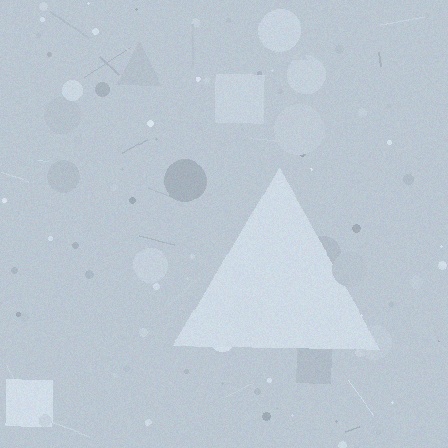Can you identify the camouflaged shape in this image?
The camouflaged shape is a triangle.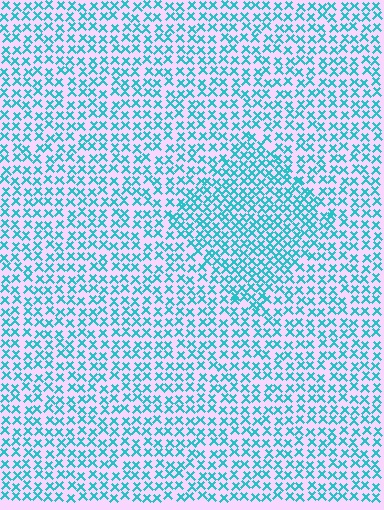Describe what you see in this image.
The image contains small cyan elements arranged at two different densities. A diamond-shaped region is visible where the elements are more densely packed than the surrounding area.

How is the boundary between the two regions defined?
The boundary is defined by a change in element density (approximately 1.5x ratio). All elements are the same color, size, and shape.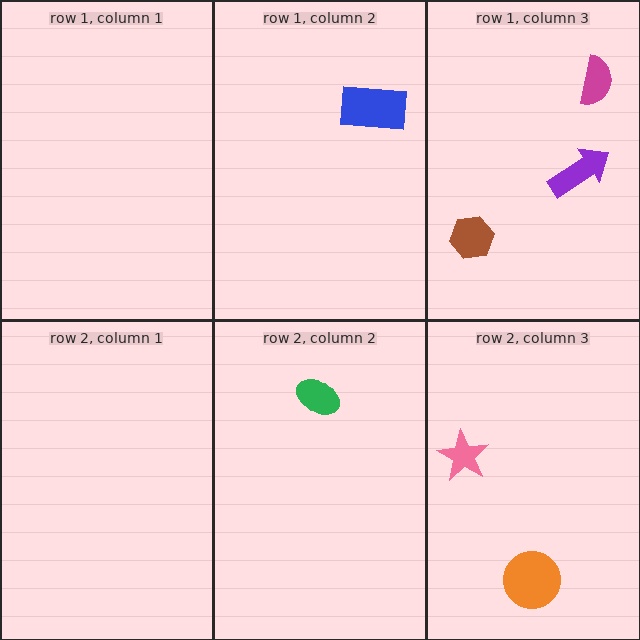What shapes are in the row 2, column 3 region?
The orange circle, the pink star.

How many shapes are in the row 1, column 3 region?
3.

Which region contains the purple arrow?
The row 1, column 3 region.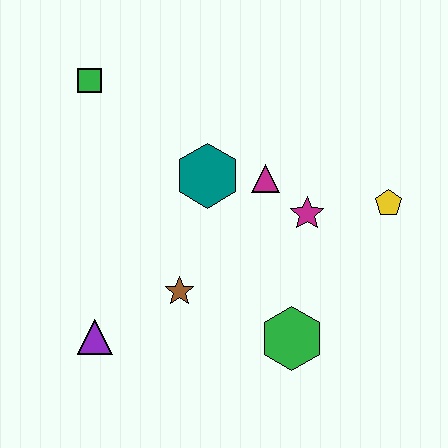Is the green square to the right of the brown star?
No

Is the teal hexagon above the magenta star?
Yes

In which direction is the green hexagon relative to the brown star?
The green hexagon is to the right of the brown star.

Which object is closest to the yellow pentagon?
The magenta star is closest to the yellow pentagon.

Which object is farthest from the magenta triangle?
The purple triangle is farthest from the magenta triangle.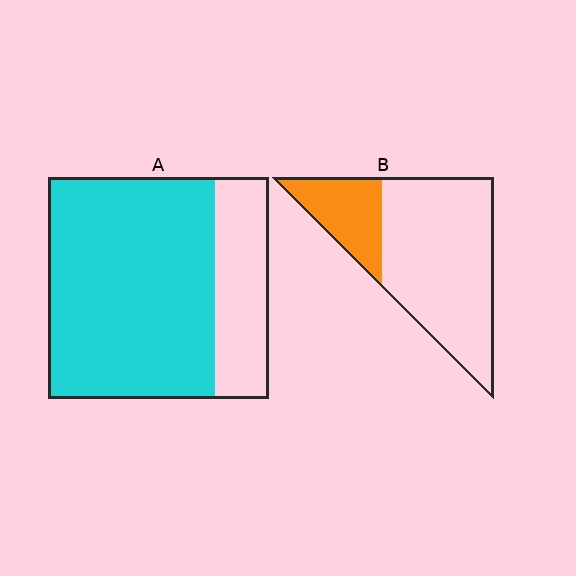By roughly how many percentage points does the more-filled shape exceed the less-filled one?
By roughly 50 percentage points (A over B).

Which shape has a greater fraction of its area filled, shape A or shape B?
Shape A.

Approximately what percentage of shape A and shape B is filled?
A is approximately 75% and B is approximately 25%.